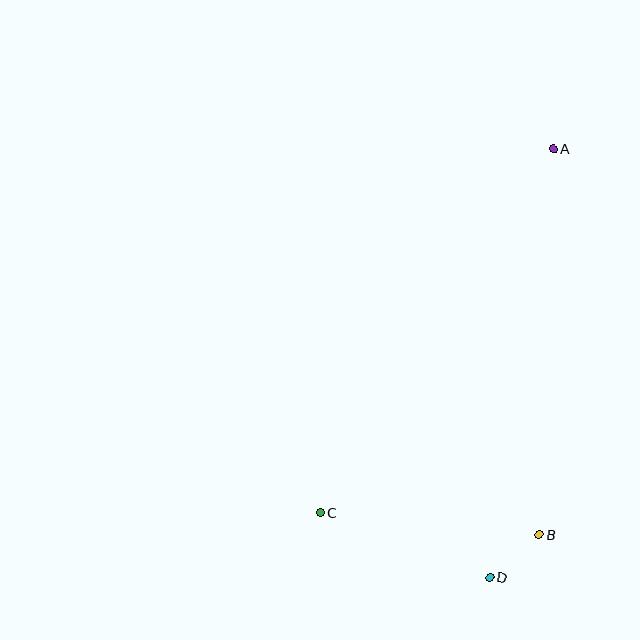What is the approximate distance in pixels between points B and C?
The distance between B and C is approximately 220 pixels.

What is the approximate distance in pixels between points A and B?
The distance between A and B is approximately 386 pixels.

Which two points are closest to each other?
Points B and D are closest to each other.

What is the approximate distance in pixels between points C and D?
The distance between C and D is approximately 181 pixels.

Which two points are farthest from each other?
Points A and D are farthest from each other.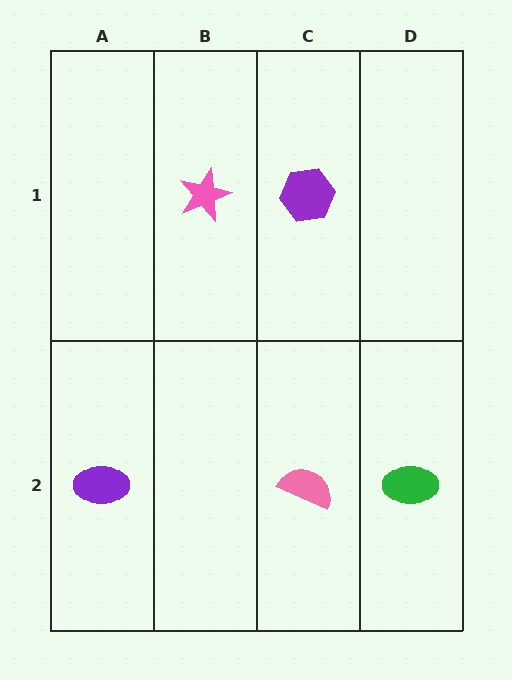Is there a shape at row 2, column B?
No, that cell is empty.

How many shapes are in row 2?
3 shapes.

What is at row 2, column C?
A pink semicircle.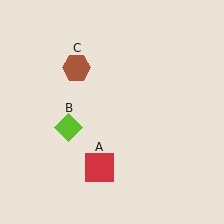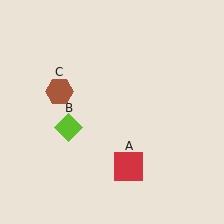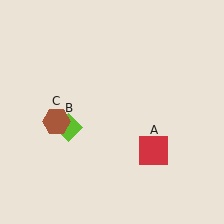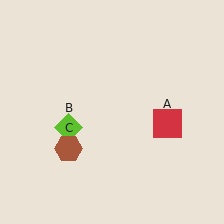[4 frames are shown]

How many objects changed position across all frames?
2 objects changed position: red square (object A), brown hexagon (object C).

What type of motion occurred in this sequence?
The red square (object A), brown hexagon (object C) rotated counterclockwise around the center of the scene.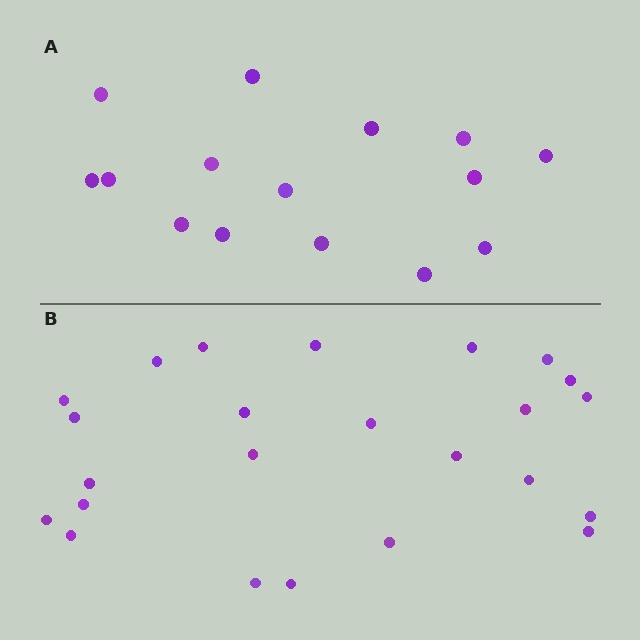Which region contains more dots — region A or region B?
Region B (the bottom region) has more dots.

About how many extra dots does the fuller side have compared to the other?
Region B has roughly 8 or so more dots than region A.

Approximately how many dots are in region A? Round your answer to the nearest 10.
About 20 dots. (The exact count is 15, which rounds to 20.)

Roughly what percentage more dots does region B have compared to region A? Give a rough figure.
About 60% more.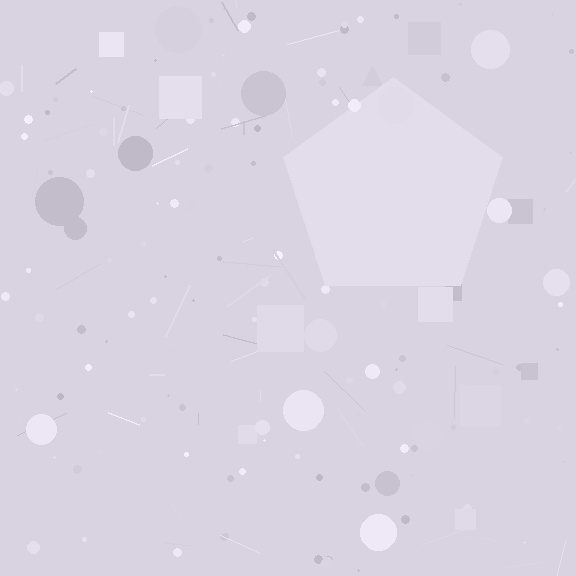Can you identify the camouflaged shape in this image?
The camouflaged shape is a pentagon.